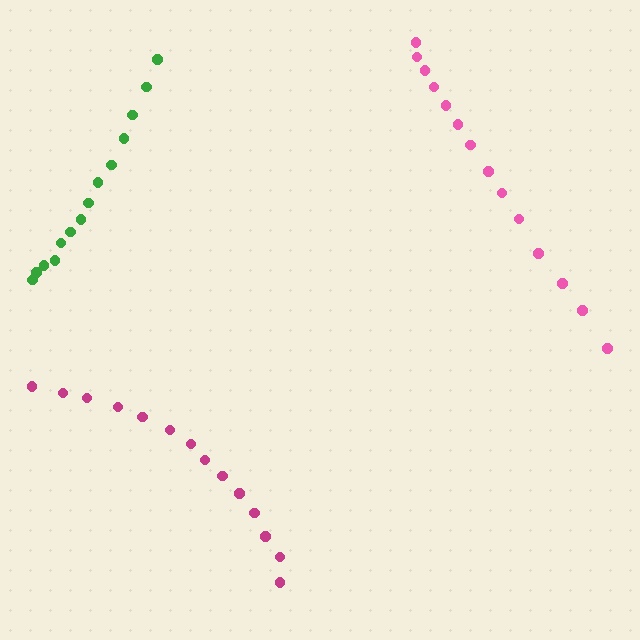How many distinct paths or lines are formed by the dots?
There are 3 distinct paths.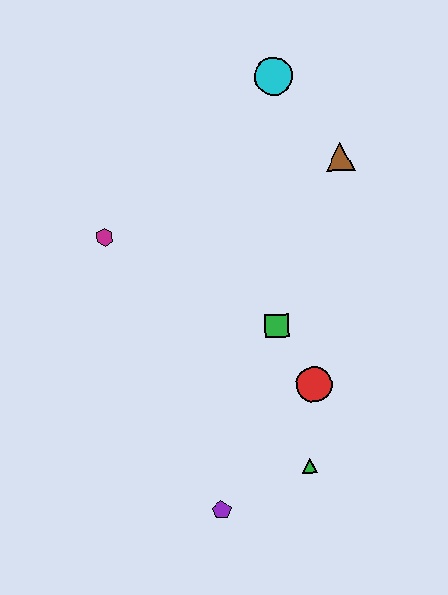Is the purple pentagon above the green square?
No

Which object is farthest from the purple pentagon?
The cyan circle is farthest from the purple pentagon.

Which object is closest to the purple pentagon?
The green triangle is closest to the purple pentagon.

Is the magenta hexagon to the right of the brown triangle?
No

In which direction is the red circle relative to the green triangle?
The red circle is above the green triangle.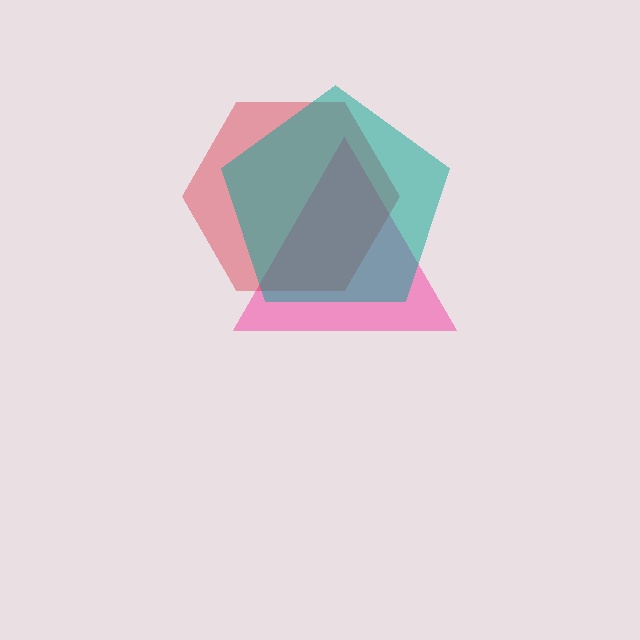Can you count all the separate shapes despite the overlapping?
Yes, there are 3 separate shapes.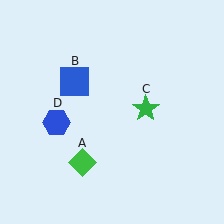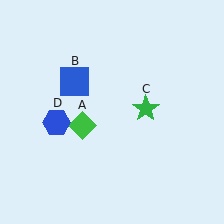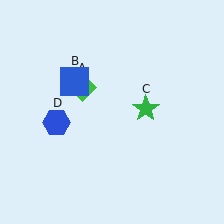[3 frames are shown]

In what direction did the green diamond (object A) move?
The green diamond (object A) moved up.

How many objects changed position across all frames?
1 object changed position: green diamond (object A).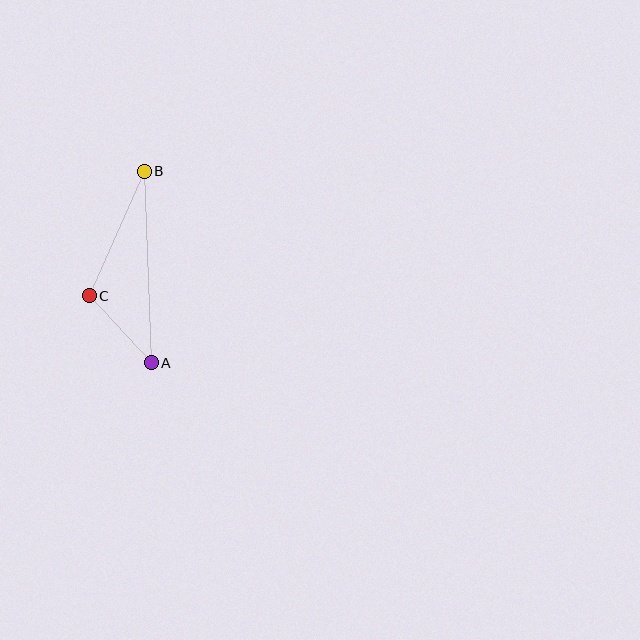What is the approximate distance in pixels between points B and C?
The distance between B and C is approximately 136 pixels.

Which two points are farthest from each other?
Points A and B are farthest from each other.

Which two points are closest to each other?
Points A and C are closest to each other.